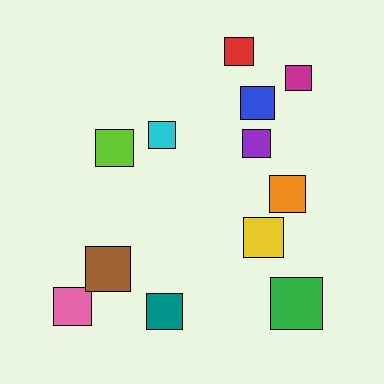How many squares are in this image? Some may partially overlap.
There are 12 squares.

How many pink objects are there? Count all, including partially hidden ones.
There is 1 pink object.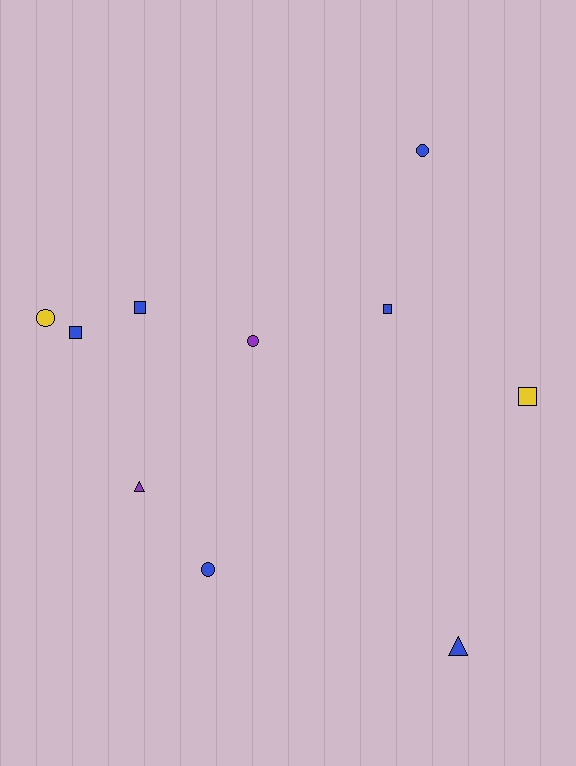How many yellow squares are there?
There is 1 yellow square.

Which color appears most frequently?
Blue, with 6 objects.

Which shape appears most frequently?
Square, with 4 objects.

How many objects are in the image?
There are 10 objects.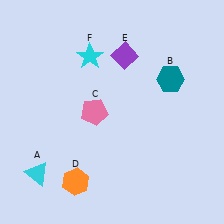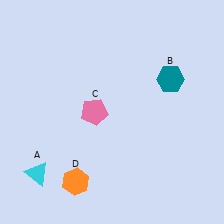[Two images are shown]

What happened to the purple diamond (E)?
The purple diamond (E) was removed in Image 2. It was in the top-right area of Image 1.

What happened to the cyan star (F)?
The cyan star (F) was removed in Image 2. It was in the top-left area of Image 1.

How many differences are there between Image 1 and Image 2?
There are 2 differences between the two images.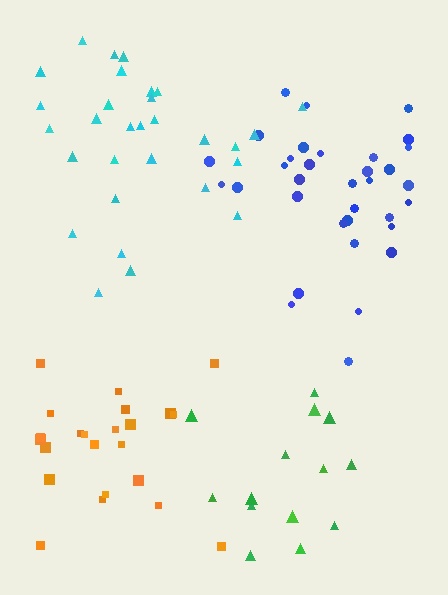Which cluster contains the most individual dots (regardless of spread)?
Blue (34).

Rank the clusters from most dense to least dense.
blue, cyan, orange, green.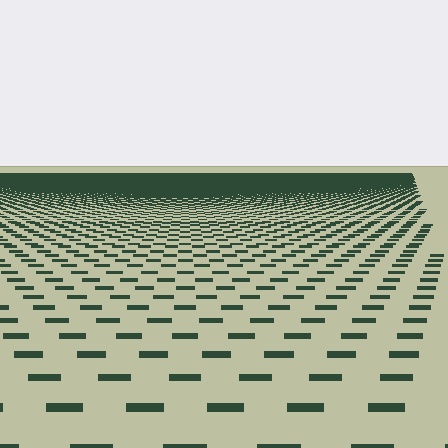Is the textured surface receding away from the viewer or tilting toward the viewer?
The surface is receding away from the viewer. Texture elements get smaller and denser toward the top.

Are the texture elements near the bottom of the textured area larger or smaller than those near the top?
Larger. Near the bottom, elements are closer to the viewer and appear at a bigger on-screen size.